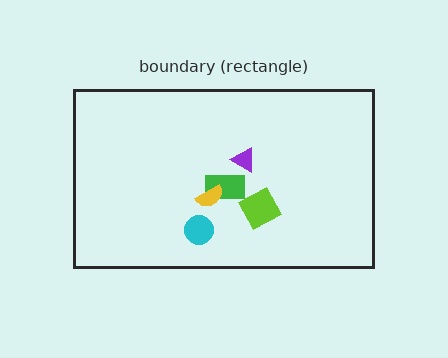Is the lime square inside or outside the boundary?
Inside.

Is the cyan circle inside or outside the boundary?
Inside.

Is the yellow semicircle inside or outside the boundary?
Inside.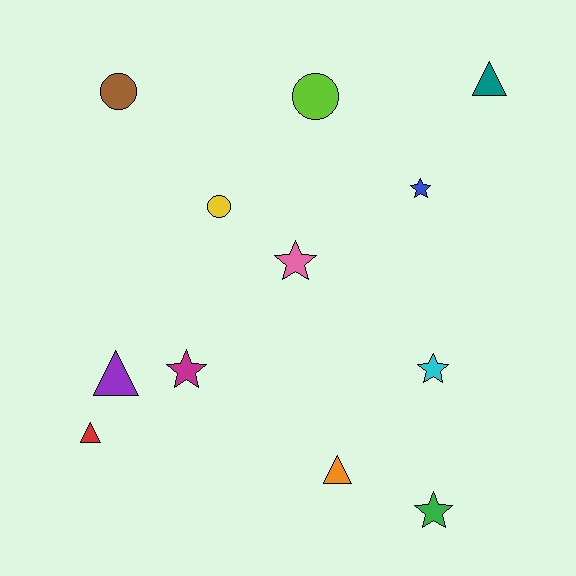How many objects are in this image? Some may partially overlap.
There are 12 objects.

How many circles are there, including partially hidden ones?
There are 3 circles.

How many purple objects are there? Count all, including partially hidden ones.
There is 1 purple object.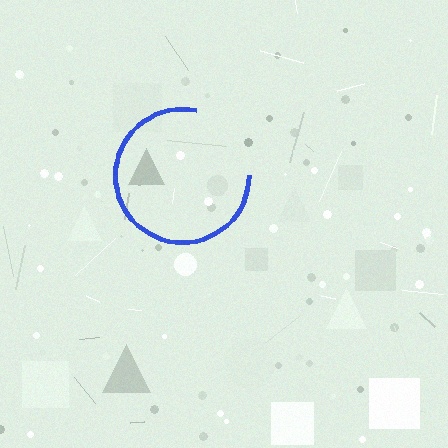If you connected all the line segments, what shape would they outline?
They would outline a circle.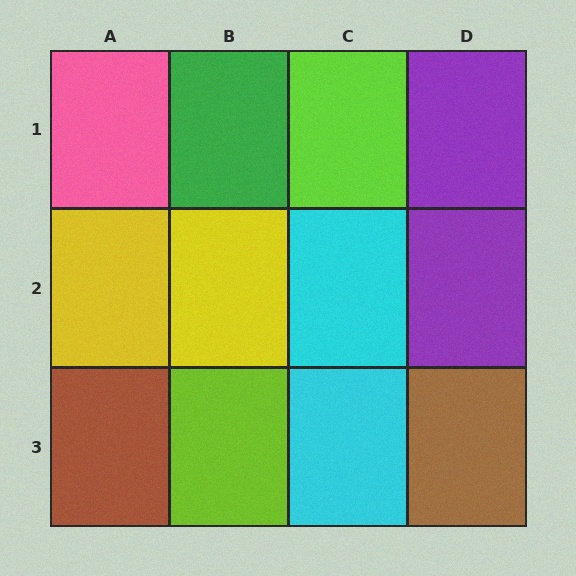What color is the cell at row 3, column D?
Brown.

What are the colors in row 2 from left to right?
Yellow, yellow, cyan, purple.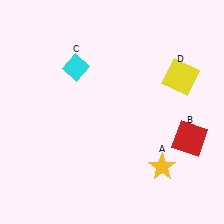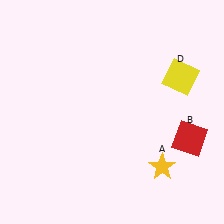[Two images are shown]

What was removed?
The cyan diamond (C) was removed in Image 2.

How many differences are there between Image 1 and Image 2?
There is 1 difference between the two images.